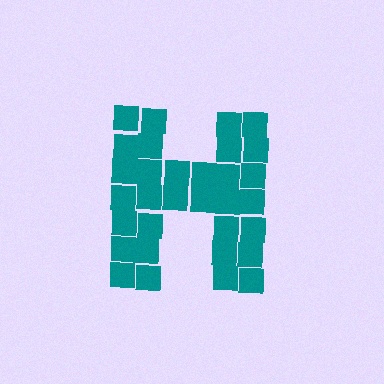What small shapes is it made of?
It is made of small squares.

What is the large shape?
The large shape is the letter H.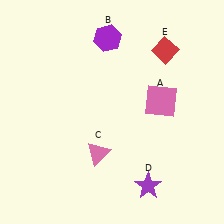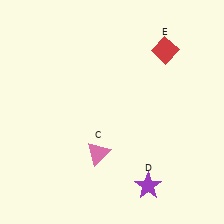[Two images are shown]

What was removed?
The pink square (A), the purple hexagon (B) were removed in Image 2.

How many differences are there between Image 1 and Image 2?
There are 2 differences between the two images.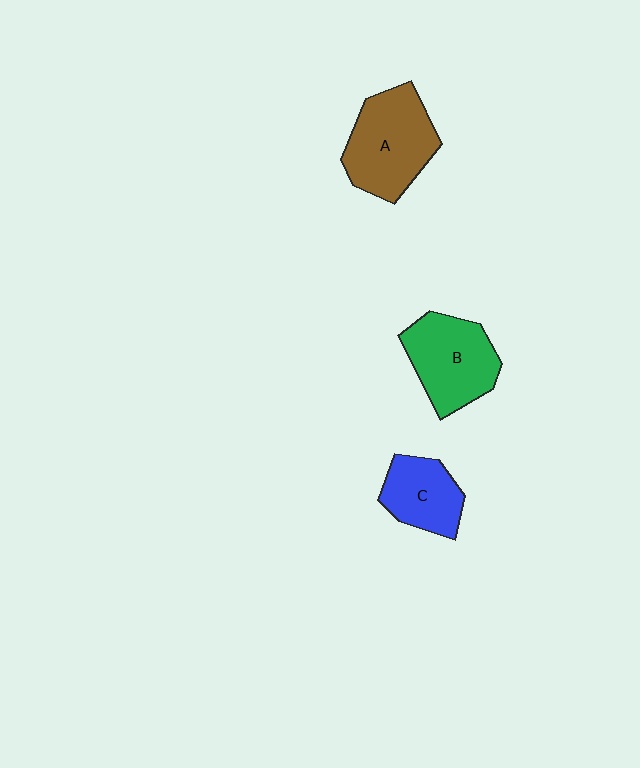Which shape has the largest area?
Shape A (brown).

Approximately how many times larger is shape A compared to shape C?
Approximately 1.5 times.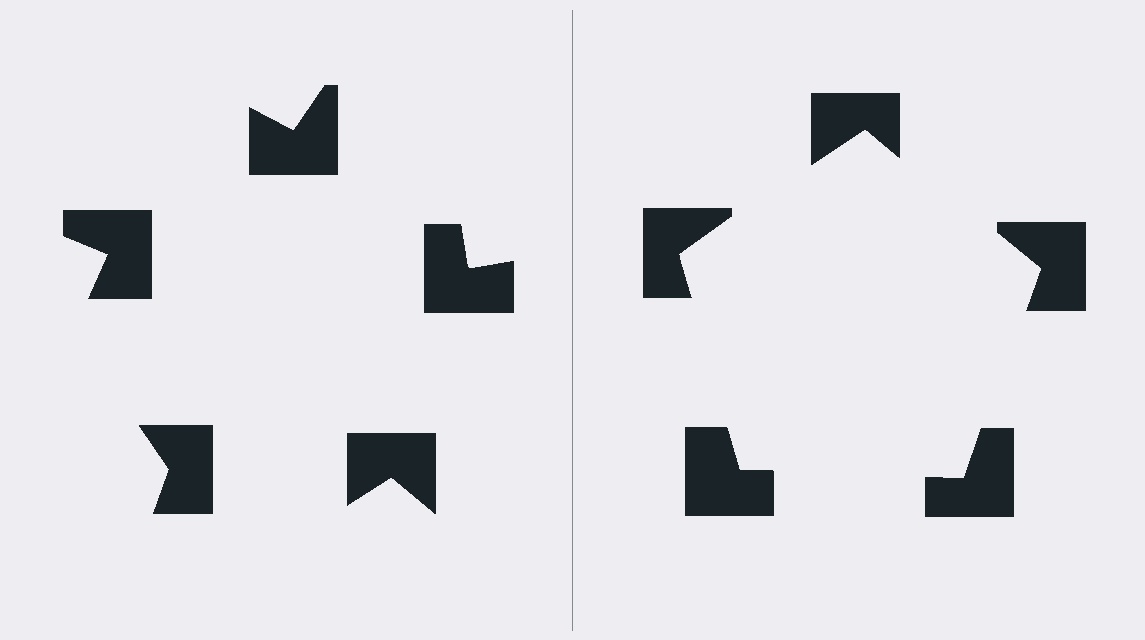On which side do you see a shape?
An illusory pentagon appears on the right side. On the left side the wedge cuts are rotated, so no coherent shape forms.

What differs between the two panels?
The notched squares are positioned identically on both sides; only the wedge orientations differ. On the right they align to a pentagon; on the left they are misaligned.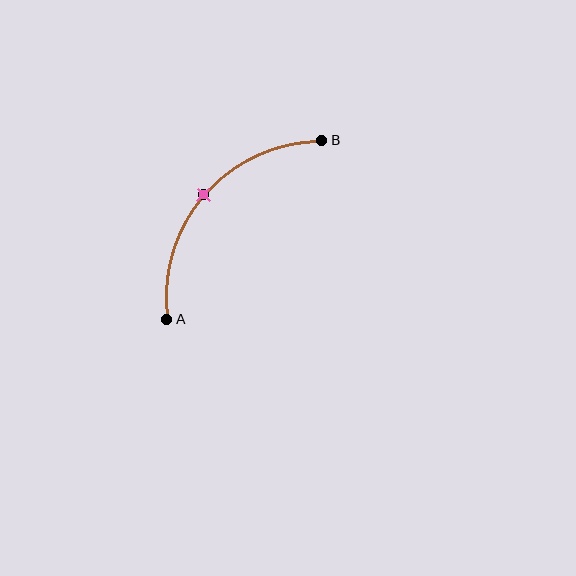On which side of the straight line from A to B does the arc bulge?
The arc bulges above and to the left of the straight line connecting A and B.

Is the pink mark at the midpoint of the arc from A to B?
Yes. The pink mark lies on the arc at equal arc-length from both A and B — it is the arc midpoint.